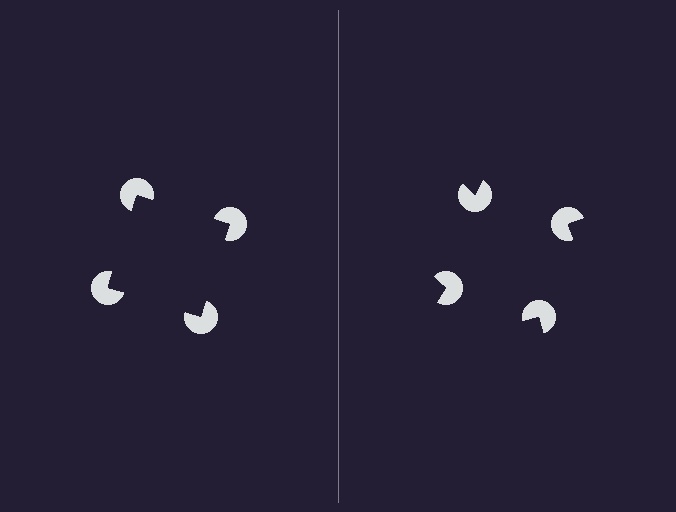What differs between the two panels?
The pac-man discs are positioned identically on both sides; only the wedge orientations differ. On the left they align to a square; on the right they are misaligned.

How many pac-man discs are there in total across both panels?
8 — 4 on each side.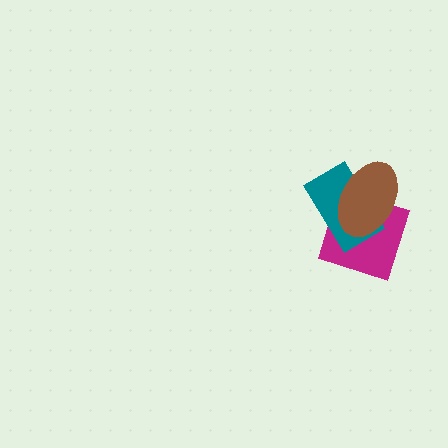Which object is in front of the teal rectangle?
The brown ellipse is in front of the teal rectangle.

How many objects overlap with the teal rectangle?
2 objects overlap with the teal rectangle.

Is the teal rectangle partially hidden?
Yes, it is partially covered by another shape.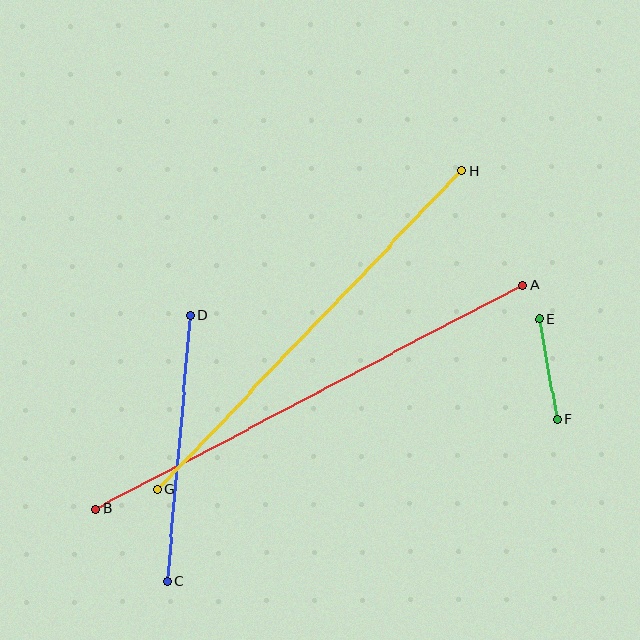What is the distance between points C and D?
The distance is approximately 267 pixels.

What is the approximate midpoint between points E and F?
The midpoint is at approximately (548, 369) pixels.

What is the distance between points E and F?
The distance is approximately 102 pixels.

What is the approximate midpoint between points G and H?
The midpoint is at approximately (310, 330) pixels.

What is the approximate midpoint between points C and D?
The midpoint is at approximately (179, 448) pixels.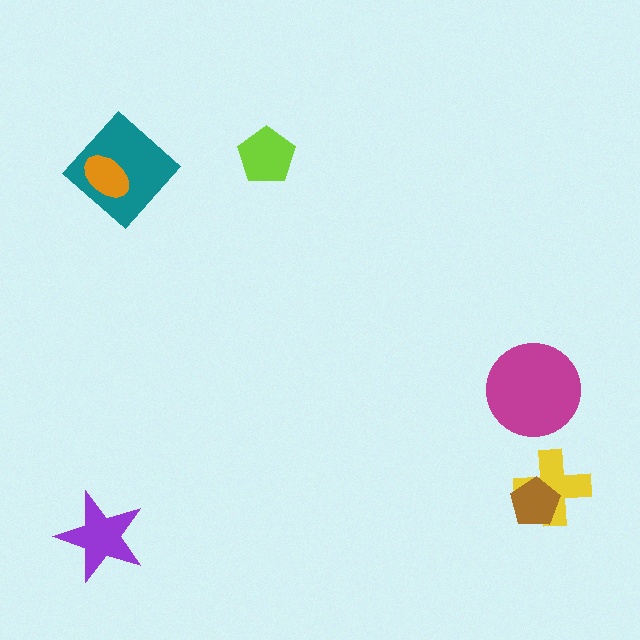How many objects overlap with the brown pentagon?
1 object overlaps with the brown pentagon.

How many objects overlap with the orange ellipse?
1 object overlaps with the orange ellipse.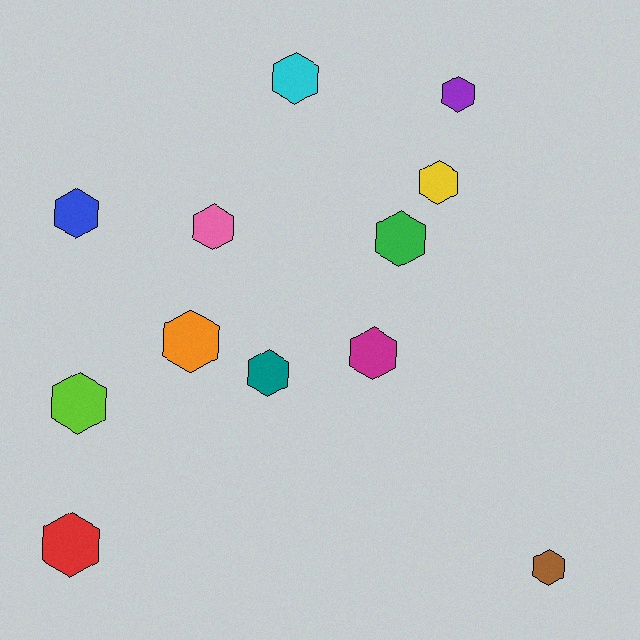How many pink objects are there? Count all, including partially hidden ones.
There is 1 pink object.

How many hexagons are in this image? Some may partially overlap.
There are 12 hexagons.